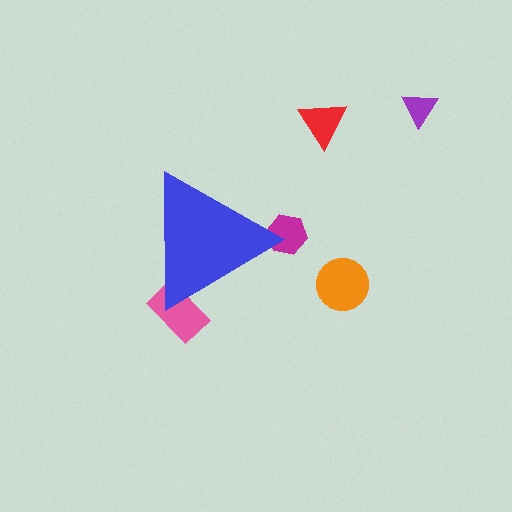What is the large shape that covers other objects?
A blue triangle.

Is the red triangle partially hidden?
No, the red triangle is fully visible.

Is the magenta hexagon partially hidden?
Yes, the magenta hexagon is partially hidden behind the blue triangle.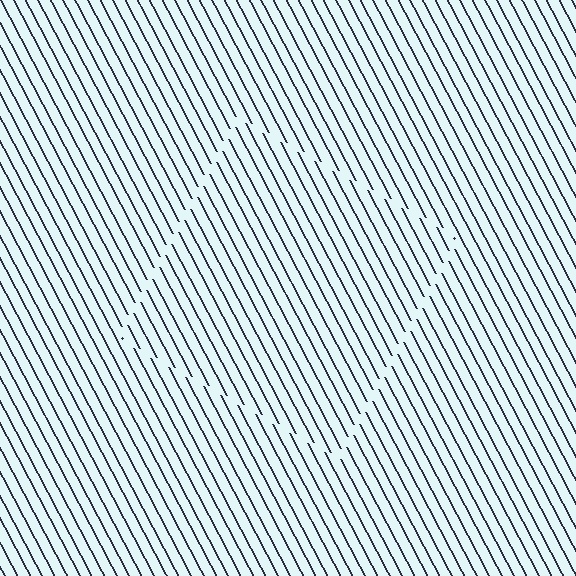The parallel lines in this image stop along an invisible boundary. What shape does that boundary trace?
An illusory square. The interior of the shape contains the same grating, shifted by half a period — the contour is defined by the phase discontinuity where line-ends from the inner and outer gratings abut.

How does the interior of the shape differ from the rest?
The interior of the shape contains the same grating, shifted by half a period — the contour is defined by the phase discontinuity where line-ends from the inner and outer gratings abut.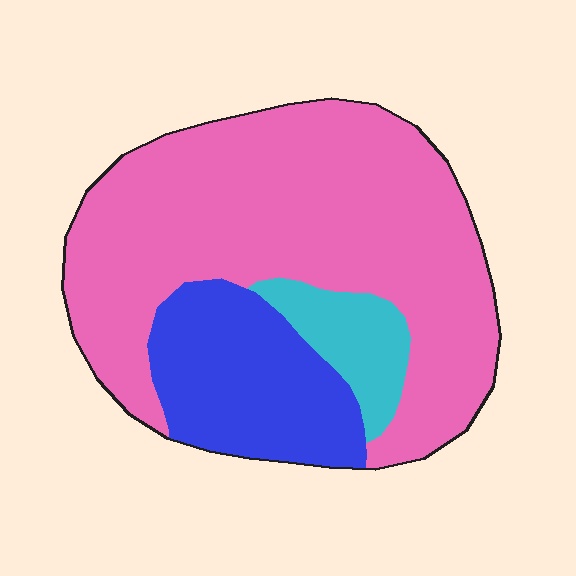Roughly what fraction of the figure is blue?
Blue covers roughly 25% of the figure.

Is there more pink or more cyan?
Pink.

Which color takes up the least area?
Cyan, at roughly 10%.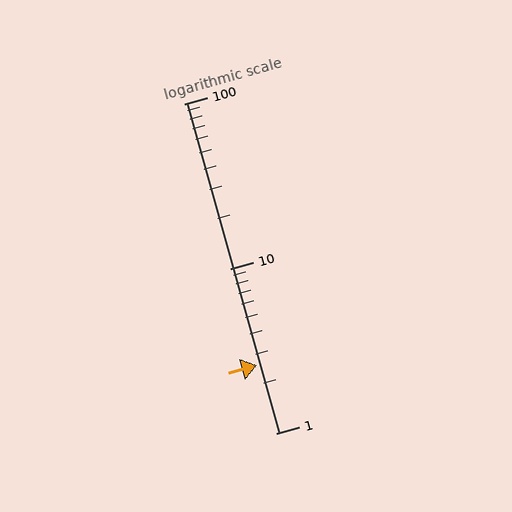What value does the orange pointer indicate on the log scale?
The pointer indicates approximately 2.6.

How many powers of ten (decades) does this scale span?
The scale spans 2 decades, from 1 to 100.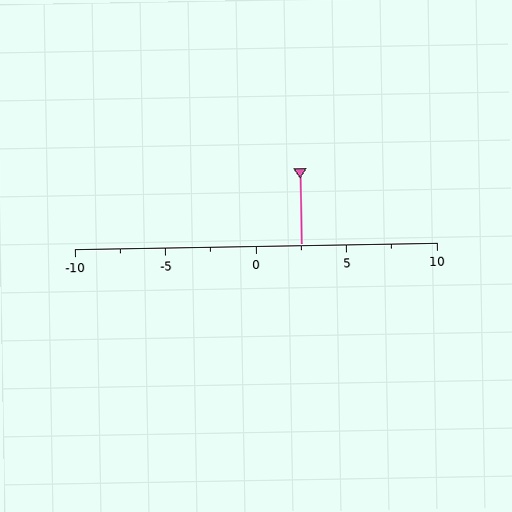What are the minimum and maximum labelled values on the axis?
The axis runs from -10 to 10.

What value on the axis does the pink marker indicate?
The marker indicates approximately 2.5.